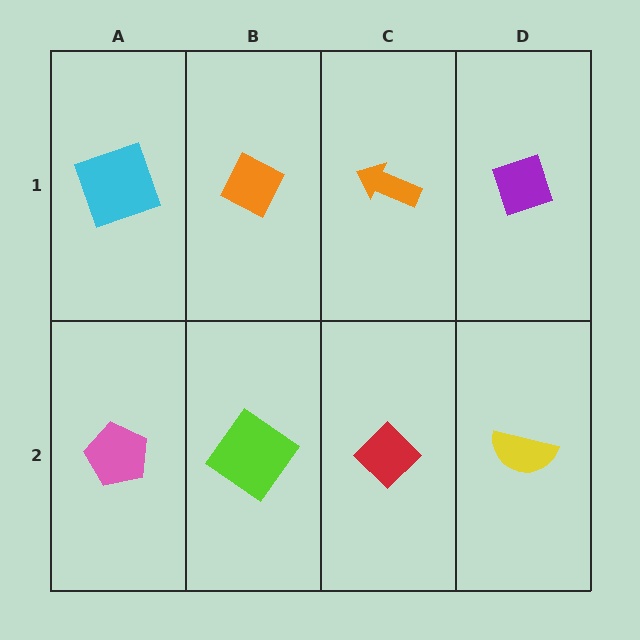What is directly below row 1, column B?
A lime diamond.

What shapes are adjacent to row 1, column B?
A lime diamond (row 2, column B), a cyan square (row 1, column A), an orange arrow (row 1, column C).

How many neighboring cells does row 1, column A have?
2.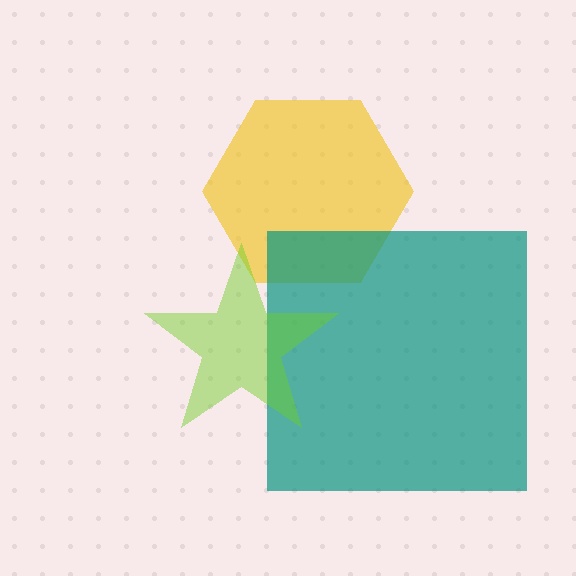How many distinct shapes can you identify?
There are 3 distinct shapes: a yellow hexagon, a teal square, a lime star.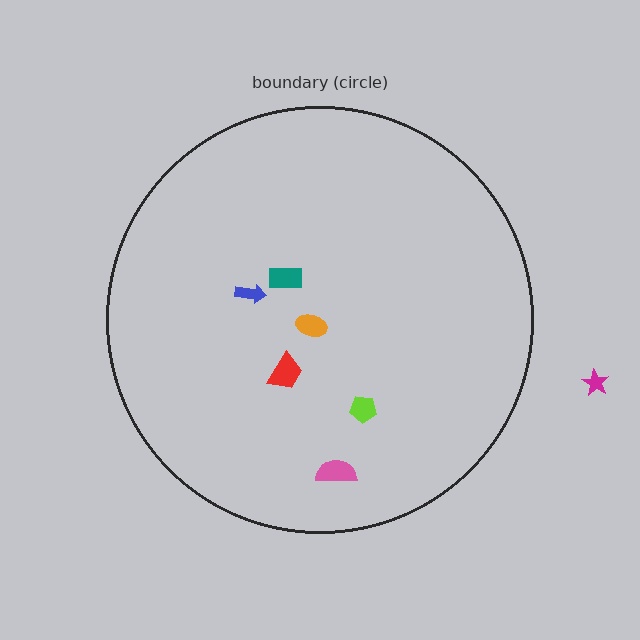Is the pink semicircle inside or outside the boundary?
Inside.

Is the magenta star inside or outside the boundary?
Outside.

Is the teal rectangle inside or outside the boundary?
Inside.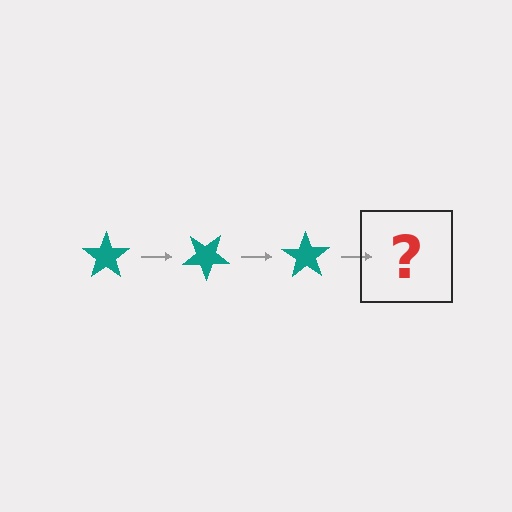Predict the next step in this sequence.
The next step is a teal star rotated 105 degrees.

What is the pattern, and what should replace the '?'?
The pattern is that the star rotates 35 degrees each step. The '?' should be a teal star rotated 105 degrees.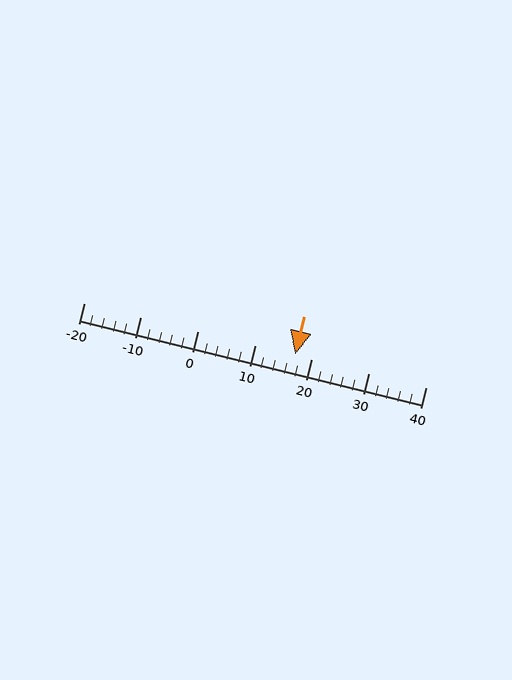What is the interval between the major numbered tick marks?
The major tick marks are spaced 10 units apart.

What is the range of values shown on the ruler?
The ruler shows values from -20 to 40.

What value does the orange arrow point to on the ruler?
The orange arrow points to approximately 17.